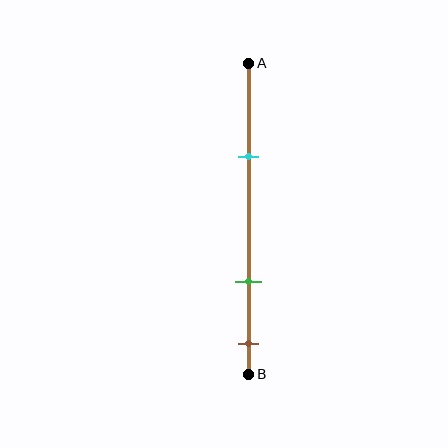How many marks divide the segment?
There are 3 marks dividing the segment.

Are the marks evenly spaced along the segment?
No, the marks are not evenly spaced.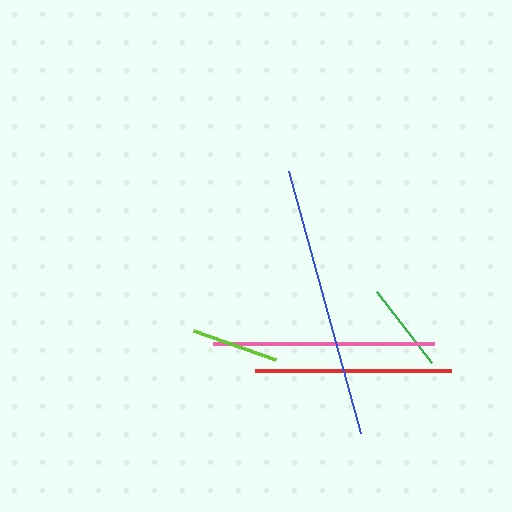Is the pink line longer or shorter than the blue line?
The blue line is longer than the pink line.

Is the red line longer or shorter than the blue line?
The blue line is longer than the red line.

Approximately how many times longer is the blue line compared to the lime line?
The blue line is approximately 3.1 times the length of the lime line.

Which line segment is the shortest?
The lime line is the shortest at approximately 88 pixels.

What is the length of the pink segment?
The pink segment is approximately 222 pixels long.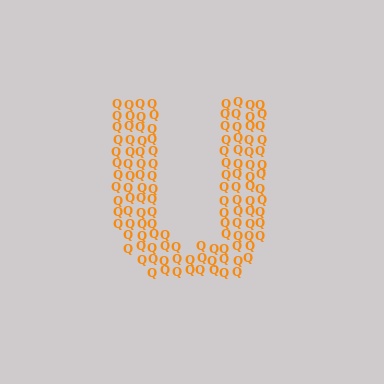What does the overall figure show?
The overall figure shows the letter U.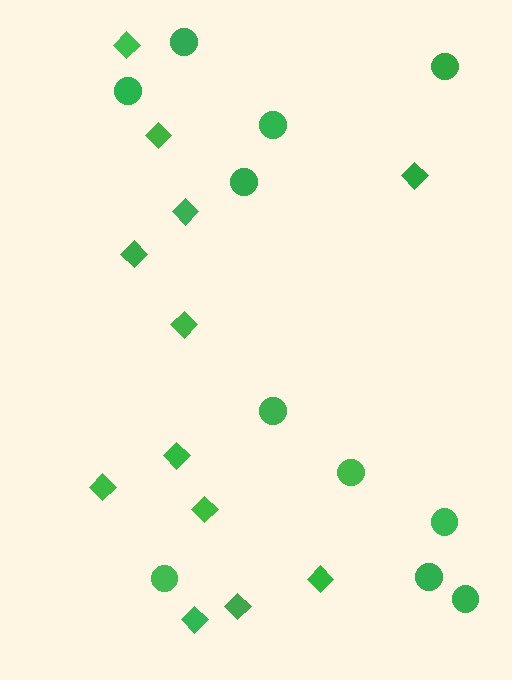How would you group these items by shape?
There are 2 groups: one group of circles (11) and one group of diamonds (12).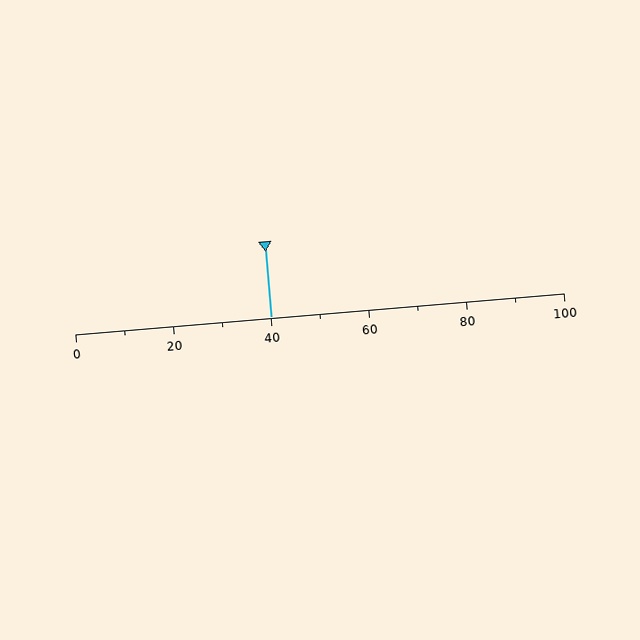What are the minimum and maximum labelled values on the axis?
The axis runs from 0 to 100.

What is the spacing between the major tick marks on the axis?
The major ticks are spaced 20 apart.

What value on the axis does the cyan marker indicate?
The marker indicates approximately 40.